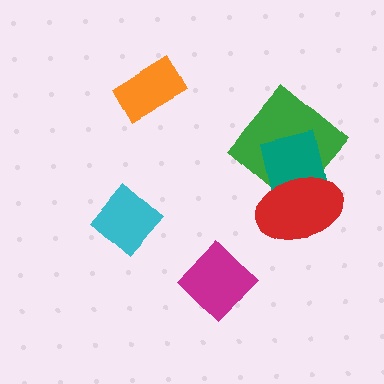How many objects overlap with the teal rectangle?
2 objects overlap with the teal rectangle.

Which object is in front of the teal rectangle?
The red ellipse is in front of the teal rectangle.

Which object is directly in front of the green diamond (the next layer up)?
The teal rectangle is directly in front of the green diamond.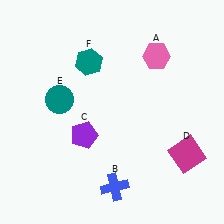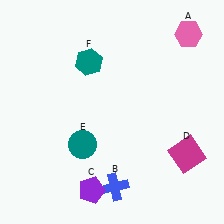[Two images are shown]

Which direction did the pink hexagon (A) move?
The pink hexagon (A) moved right.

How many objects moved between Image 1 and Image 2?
3 objects moved between the two images.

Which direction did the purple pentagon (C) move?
The purple pentagon (C) moved down.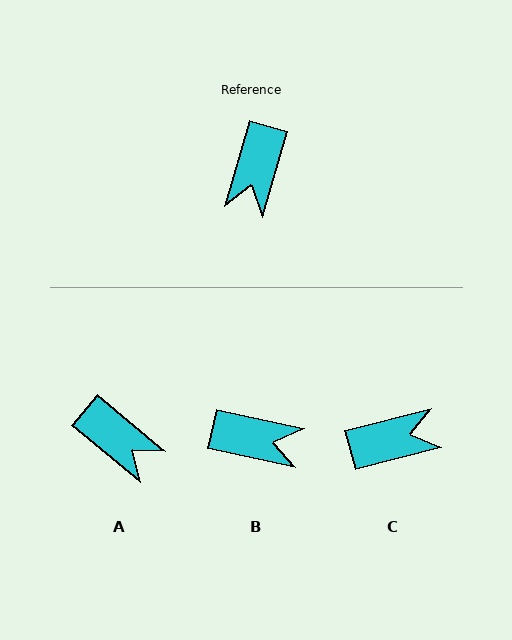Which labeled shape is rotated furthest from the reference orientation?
C, about 121 degrees away.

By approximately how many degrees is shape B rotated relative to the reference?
Approximately 94 degrees counter-clockwise.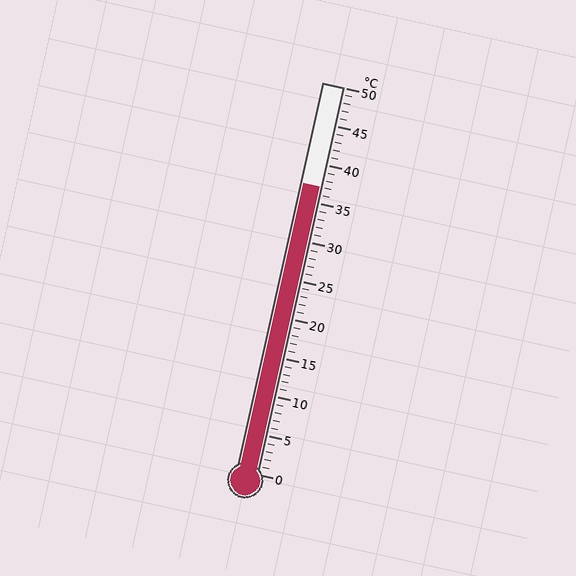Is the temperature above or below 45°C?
The temperature is below 45°C.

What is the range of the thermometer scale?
The thermometer scale ranges from 0°C to 50°C.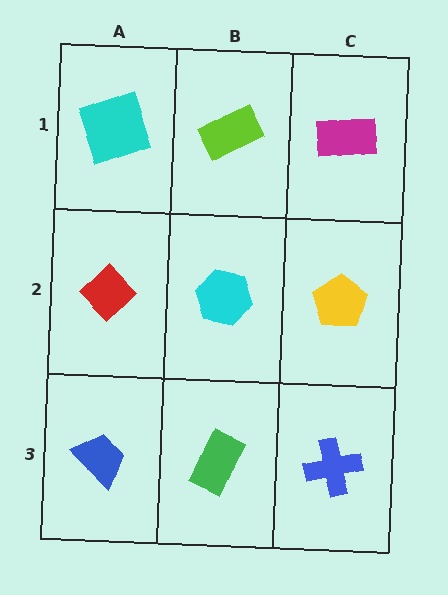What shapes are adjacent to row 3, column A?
A red diamond (row 2, column A), a green rectangle (row 3, column B).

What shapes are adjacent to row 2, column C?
A magenta rectangle (row 1, column C), a blue cross (row 3, column C), a cyan hexagon (row 2, column B).